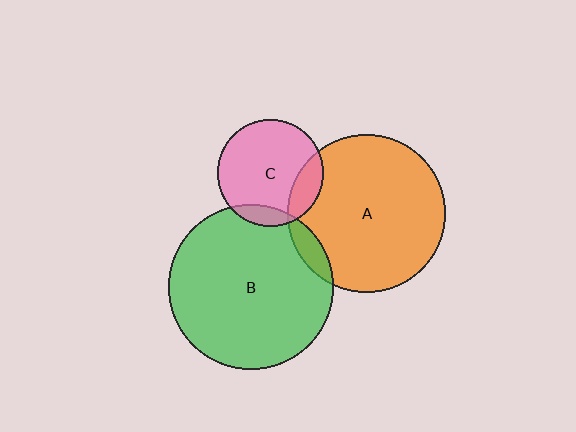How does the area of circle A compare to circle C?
Approximately 2.2 times.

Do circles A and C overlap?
Yes.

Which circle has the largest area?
Circle B (green).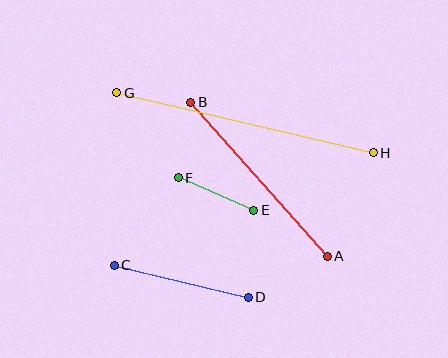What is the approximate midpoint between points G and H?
The midpoint is at approximately (245, 123) pixels.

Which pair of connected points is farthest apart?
Points G and H are farthest apart.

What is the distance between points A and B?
The distance is approximately 206 pixels.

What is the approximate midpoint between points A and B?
The midpoint is at approximately (259, 179) pixels.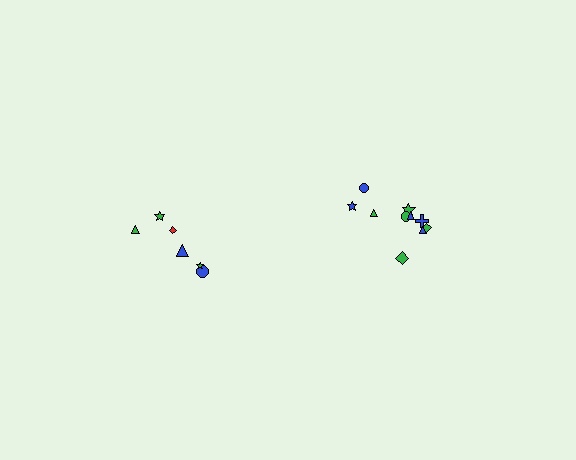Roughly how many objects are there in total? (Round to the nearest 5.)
Roughly 15 objects in total.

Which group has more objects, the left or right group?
The right group.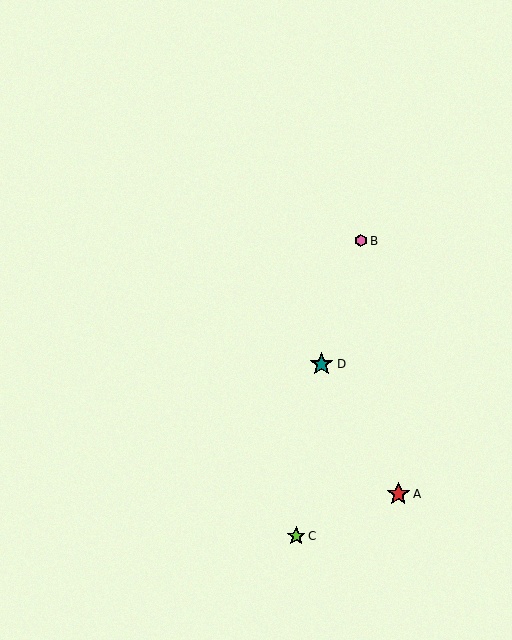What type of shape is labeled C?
Shape C is a lime star.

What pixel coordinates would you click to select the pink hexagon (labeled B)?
Click at (361, 241) to select the pink hexagon B.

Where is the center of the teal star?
The center of the teal star is at (322, 364).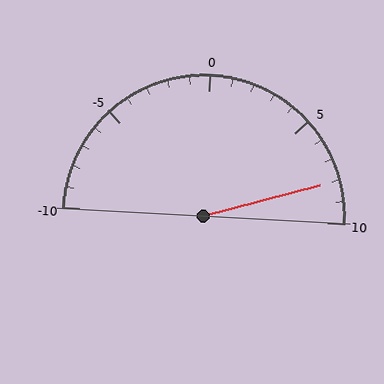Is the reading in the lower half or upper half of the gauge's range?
The reading is in the upper half of the range (-10 to 10).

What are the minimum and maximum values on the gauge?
The gauge ranges from -10 to 10.